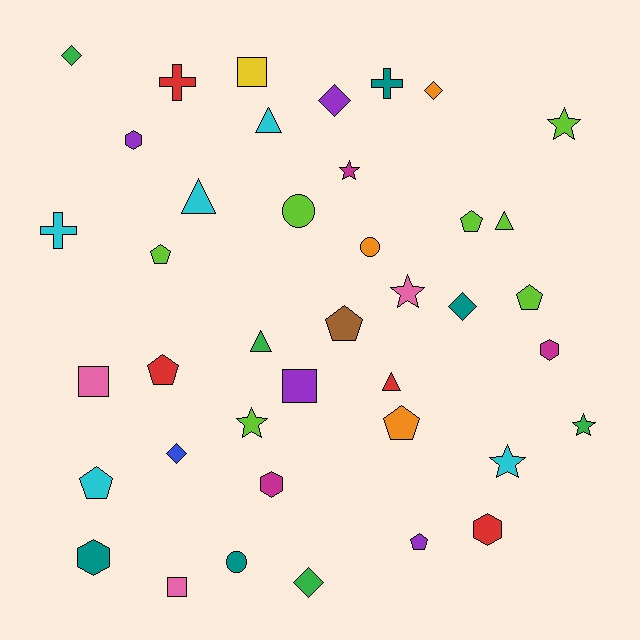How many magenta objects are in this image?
There are 3 magenta objects.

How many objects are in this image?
There are 40 objects.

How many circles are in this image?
There are 3 circles.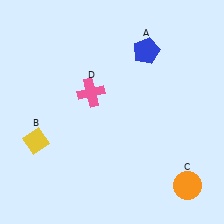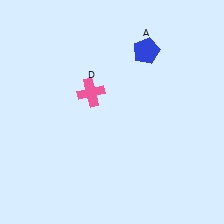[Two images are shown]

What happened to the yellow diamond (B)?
The yellow diamond (B) was removed in Image 2. It was in the bottom-left area of Image 1.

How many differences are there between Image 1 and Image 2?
There are 2 differences between the two images.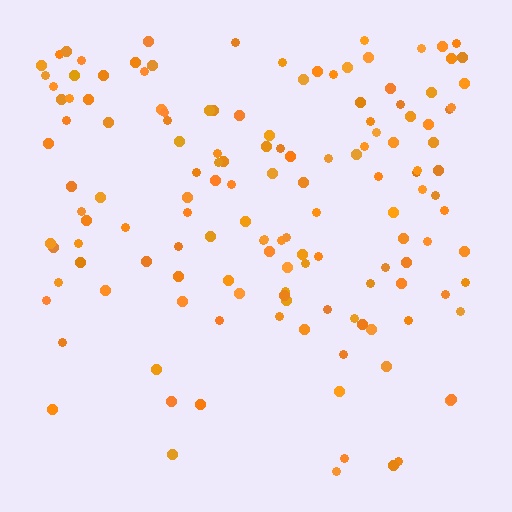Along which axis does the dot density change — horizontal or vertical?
Vertical.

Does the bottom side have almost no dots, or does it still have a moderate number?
Still a moderate number, just noticeably fewer than the top.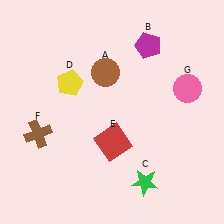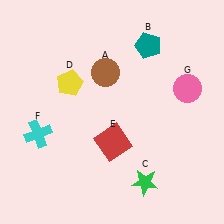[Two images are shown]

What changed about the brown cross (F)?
In Image 1, F is brown. In Image 2, it changed to cyan.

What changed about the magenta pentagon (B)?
In Image 1, B is magenta. In Image 2, it changed to teal.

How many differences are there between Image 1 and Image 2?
There are 2 differences between the two images.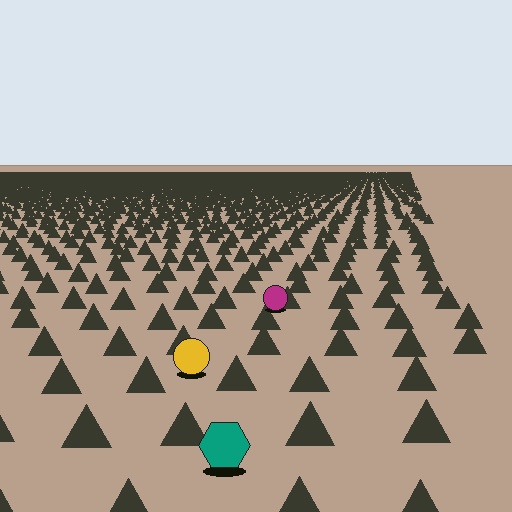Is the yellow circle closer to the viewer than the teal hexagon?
No. The teal hexagon is closer — you can tell from the texture gradient: the ground texture is coarser near it.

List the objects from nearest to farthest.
From nearest to farthest: the teal hexagon, the yellow circle, the magenta circle.